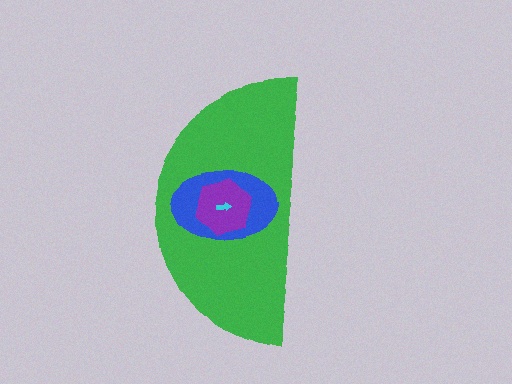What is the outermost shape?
The green semicircle.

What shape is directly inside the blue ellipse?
The purple hexagon.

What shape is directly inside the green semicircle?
The blue ellipse.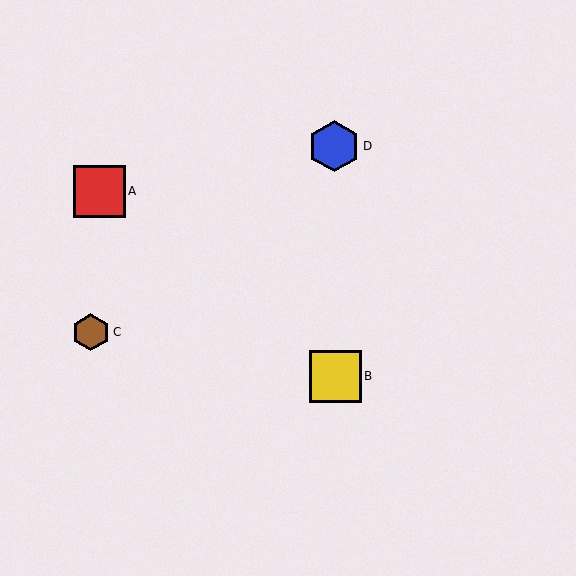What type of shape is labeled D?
Shape D is a blue hexagon.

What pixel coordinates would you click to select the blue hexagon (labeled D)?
Click at (334, 146) to select the blue hexagon D.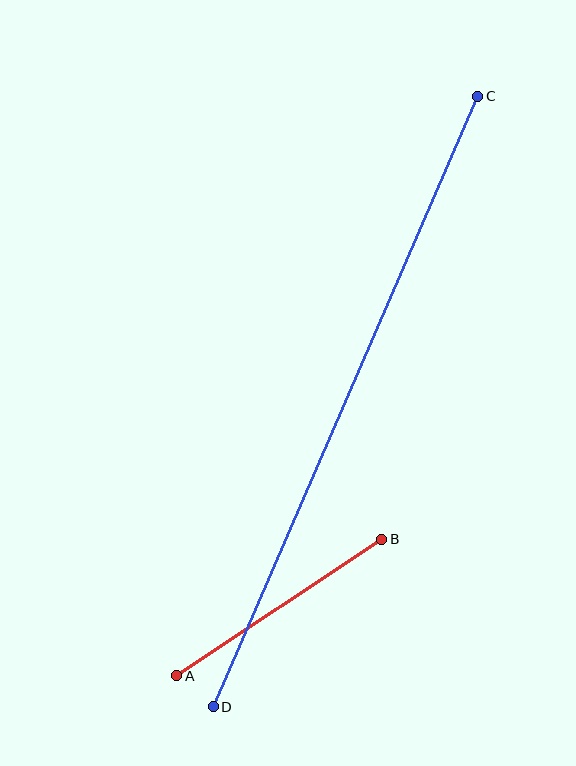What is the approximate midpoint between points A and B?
The midpoint is at approximately (279, 607) pixels.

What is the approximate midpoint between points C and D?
The midpoint is at approximately (346, 401) pixels.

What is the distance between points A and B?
The distance is approximately 246 pixels.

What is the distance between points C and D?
The distance is approximately 665 pixels.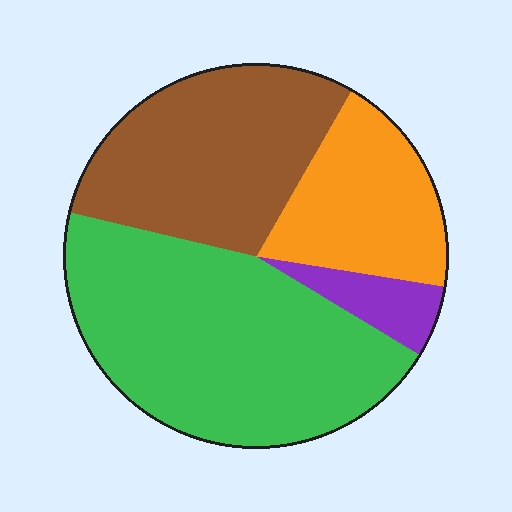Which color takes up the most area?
Green, at roughly 45%.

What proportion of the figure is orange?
Orange covers roughly 20% of the figure.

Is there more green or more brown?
Green.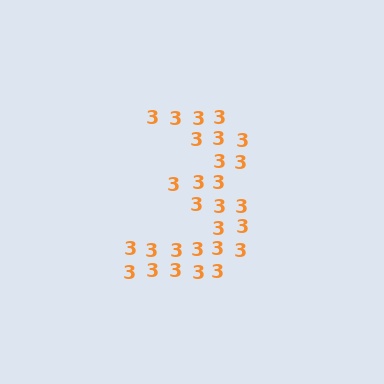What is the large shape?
The large shape is the digit 3.